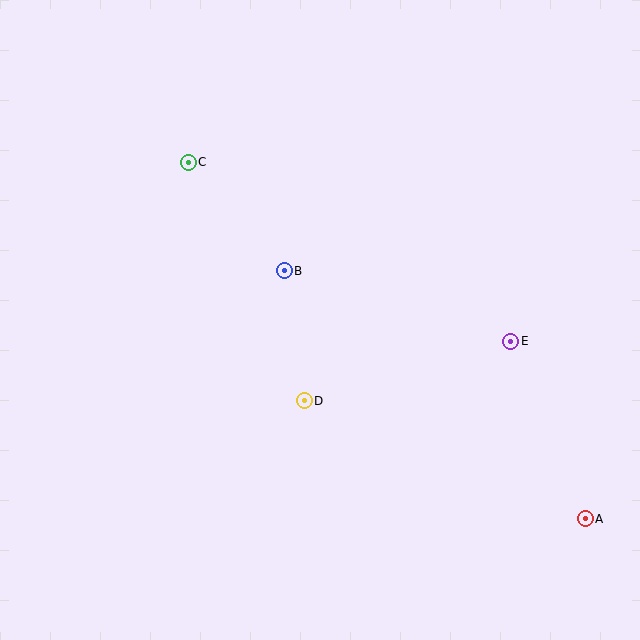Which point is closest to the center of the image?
Point B at (284, 271) is closest to the center.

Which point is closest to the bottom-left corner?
Point D is closest to the bottom-left corner.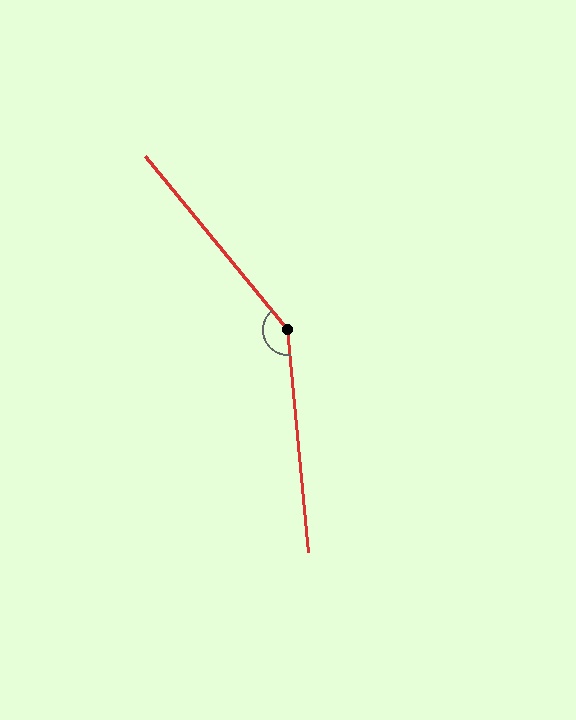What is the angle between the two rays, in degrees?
Approximately 146 degrees.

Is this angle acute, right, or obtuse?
It is obtuse.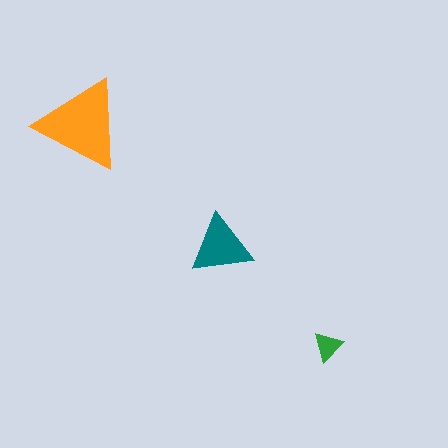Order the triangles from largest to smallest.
the orange one, the teal one, the green one.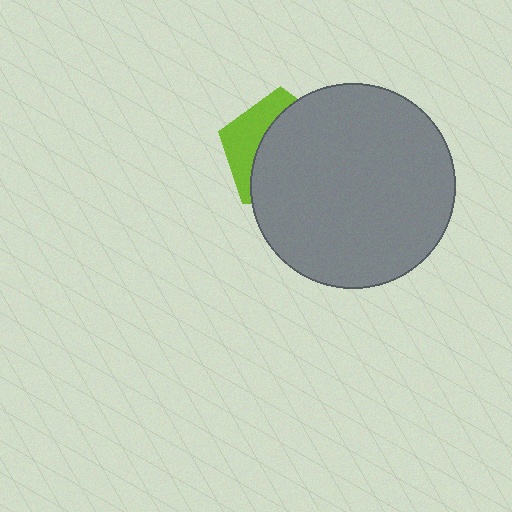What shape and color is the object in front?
The object in front is a gray circle.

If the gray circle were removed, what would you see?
You would see the complete lime pentagon.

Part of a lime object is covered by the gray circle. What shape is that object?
It is a pentagon.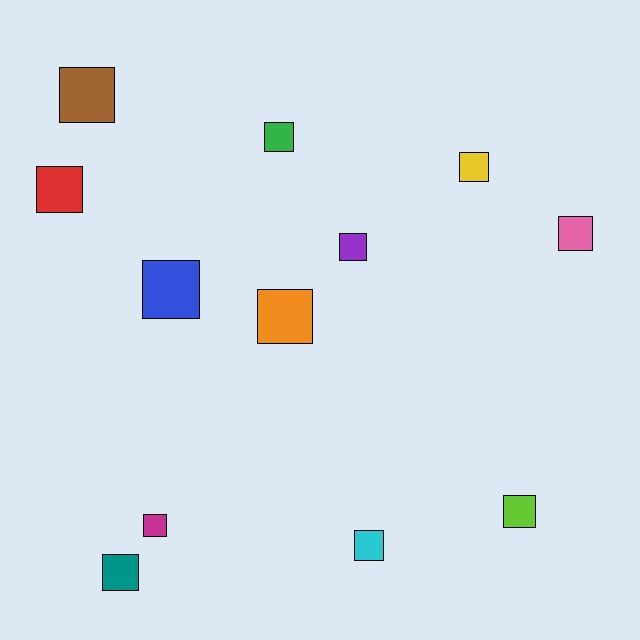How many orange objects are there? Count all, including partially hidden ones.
There is 1 orange object.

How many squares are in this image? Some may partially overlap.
There are 12 squares.